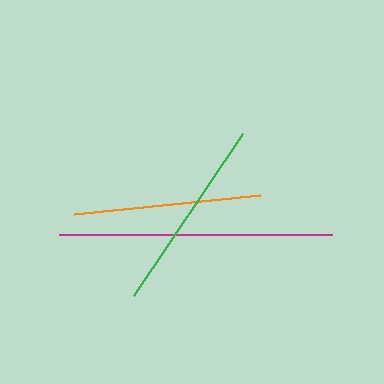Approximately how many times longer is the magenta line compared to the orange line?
The magenta line is approximately 1.5 times the length of the orange line.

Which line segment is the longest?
The magenta line is the longest at approximately 273 pixels.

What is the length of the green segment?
The green segment is approximately 195 pixels long.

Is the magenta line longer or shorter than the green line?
The magenta line is longer than the green line.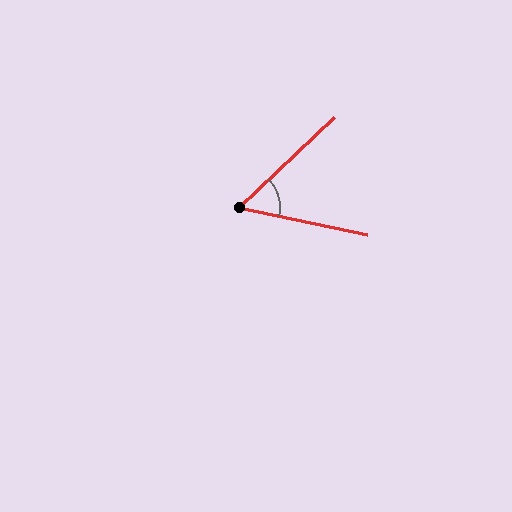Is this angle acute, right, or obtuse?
It is acute.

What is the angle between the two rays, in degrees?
Approximately 56 degrees.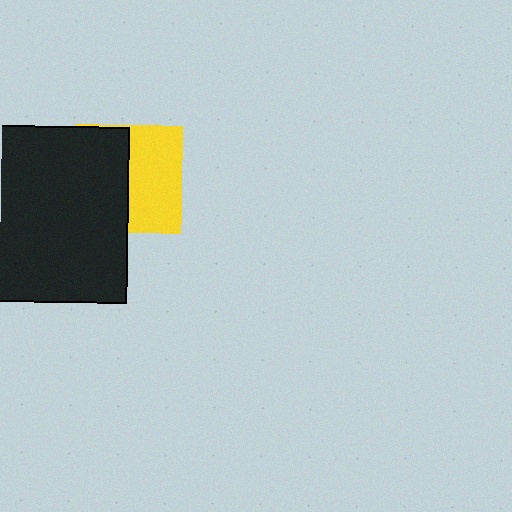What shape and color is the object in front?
The object in front is a black rectangle.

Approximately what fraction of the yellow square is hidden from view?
Roughly 49% of the yellow square is hidden behind the black rectangle.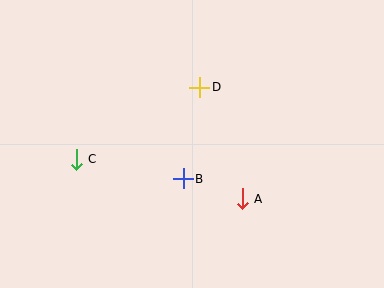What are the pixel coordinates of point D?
Point D is at (200, 87).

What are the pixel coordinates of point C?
Point C is at (76, 159).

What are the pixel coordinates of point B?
Point B is at (183, 179).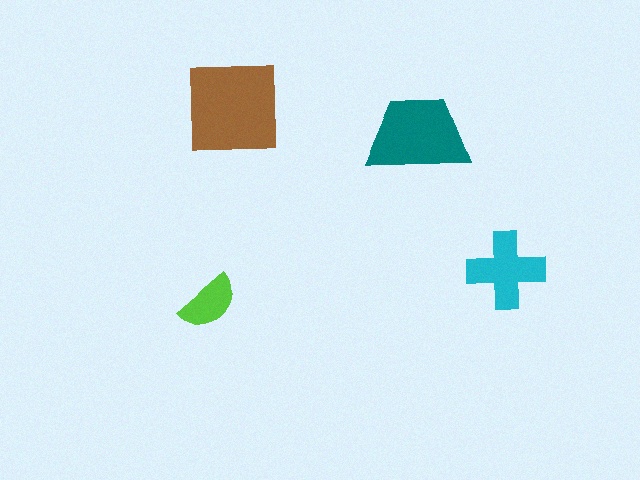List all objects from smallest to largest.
The lime semicircle, the cyan cross, the teal trapezoid, the brown square.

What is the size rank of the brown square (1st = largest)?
1st.